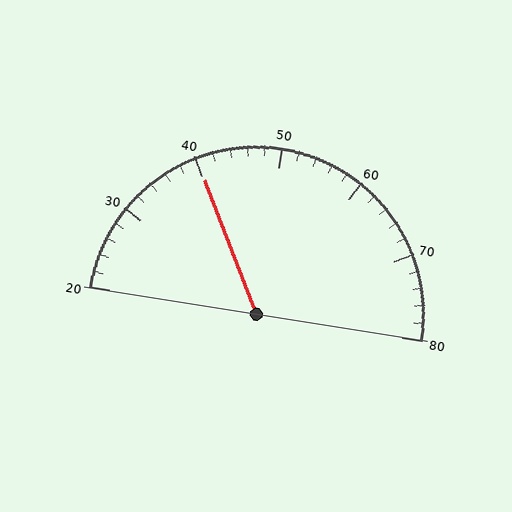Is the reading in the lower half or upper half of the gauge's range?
The reading is in the lower half of the range (20 to 80).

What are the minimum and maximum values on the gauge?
The gauge ranges from 20 to 80.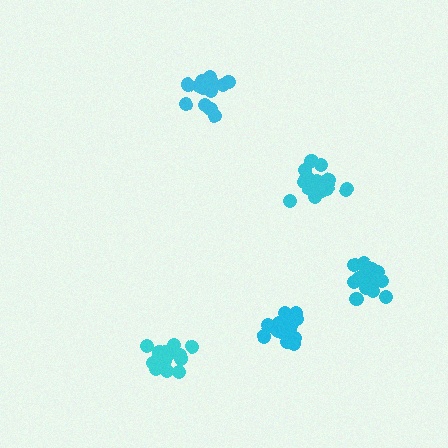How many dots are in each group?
Group 1: 17 dots, Group 2: 13 dots, Group 3: 18 dots, Group 4: 18 dots, Group 5: 16 dots (82 total).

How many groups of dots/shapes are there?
There are 5 groups.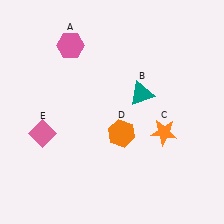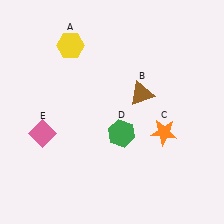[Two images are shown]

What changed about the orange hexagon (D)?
In Image 1, D is orange. In Image 2, it changed to green.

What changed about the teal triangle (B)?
In Image 1, B is teal. In Image 2, it changed to brown.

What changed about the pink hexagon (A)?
In Image 1, A is pink. In Image 2, it changed to yellow.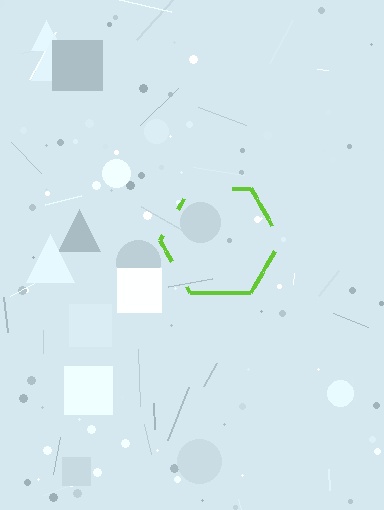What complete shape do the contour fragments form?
The contour fragments form a hexagon.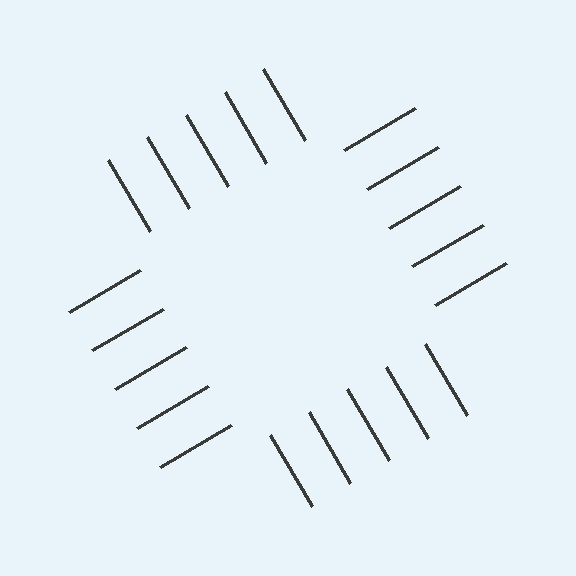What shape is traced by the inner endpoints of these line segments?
An illusory square — the line segments terminate on its edges but no continuous stroke is drawn.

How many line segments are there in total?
20 — 5 along each of the 4 edges.